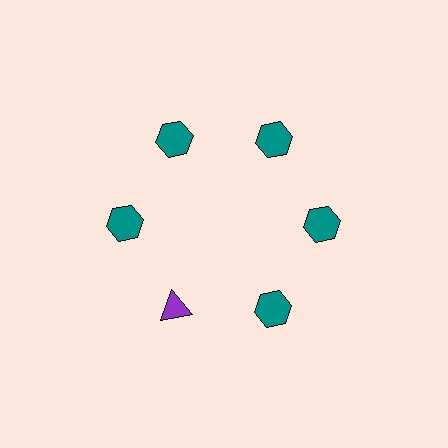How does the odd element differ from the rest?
It differs in both color (purple instead of teal) and shape (triangle instead of hexagon).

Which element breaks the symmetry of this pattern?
The purple triangle at roughly the 7 o'clock position breaks the symmetry. All other shapes are teal hexagons.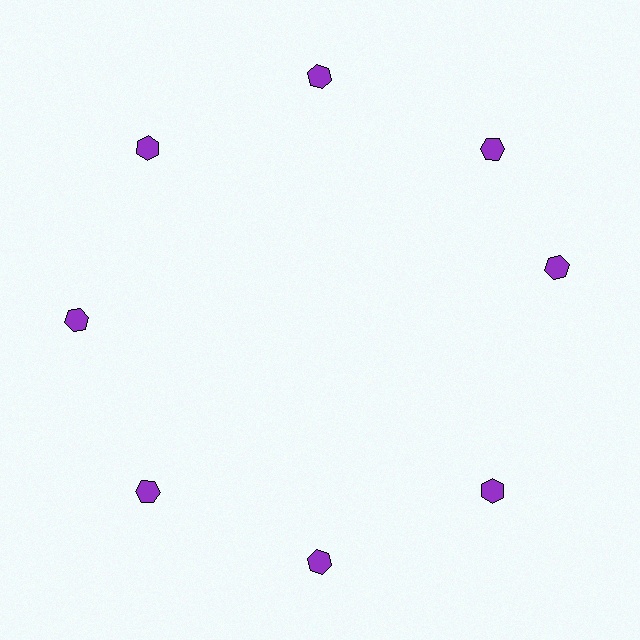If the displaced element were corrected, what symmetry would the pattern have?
It would have 8-fold rotational symmetry — the pattern would map onto itself every 45 degrees.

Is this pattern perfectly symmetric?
No. The 8 purple hexagons are arranged in a ring, but one element near the 3 o'clock position is rotated out of alignment along the ring, breaking the 8-fold rotational symmetry.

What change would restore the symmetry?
The symmetry would be restored by rotating it back into even spacing with its neighbors so that all 8 hexagons sit at equal angles and equal distance from the center.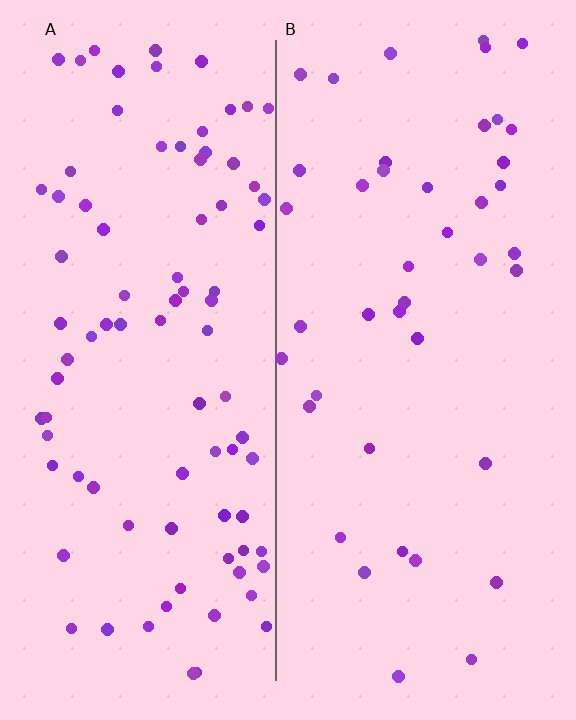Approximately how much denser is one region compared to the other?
Approximately 2.1× — region A over region B.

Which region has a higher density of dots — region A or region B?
A (the left).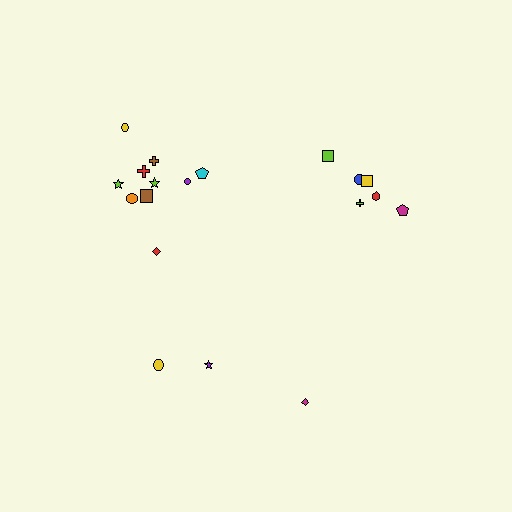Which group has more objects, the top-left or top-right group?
The top-left group.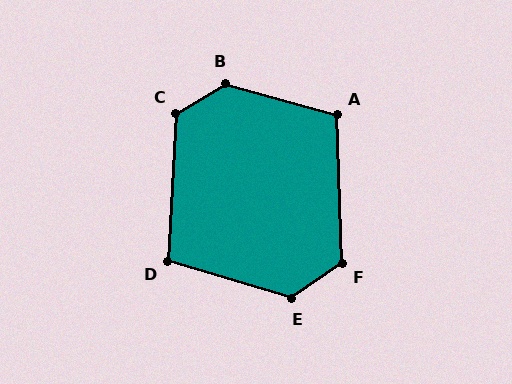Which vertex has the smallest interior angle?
D, at approximately 104 degrees.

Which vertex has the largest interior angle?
B, at approximately 134 degrees.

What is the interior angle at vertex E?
Approximately 129 degrees (obtuse).